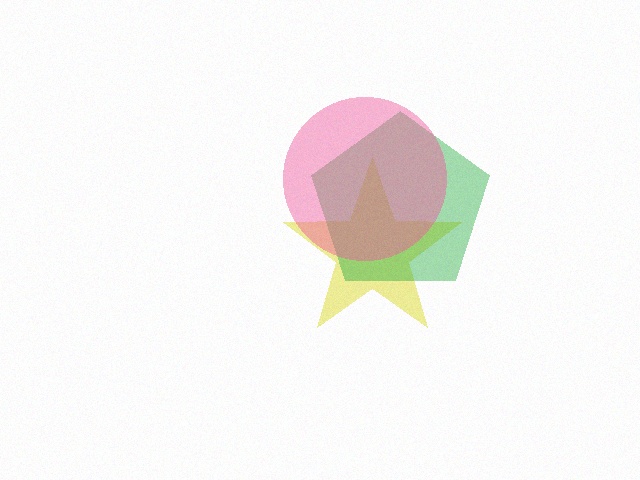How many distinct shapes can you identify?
There are 3 distinct shapes: a yellow star, a green pentagon, a pink circle.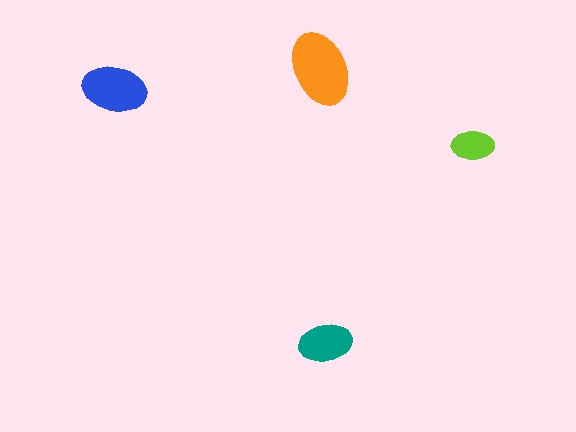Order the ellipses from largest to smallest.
the orange one, the blue one, the teal one, the lime one.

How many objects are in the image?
There are 4 objects in the image.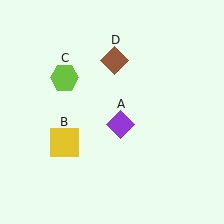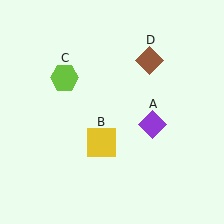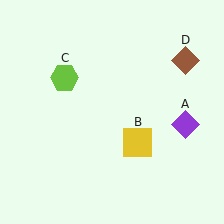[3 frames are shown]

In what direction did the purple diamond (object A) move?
The purple diamond (object A) moved right.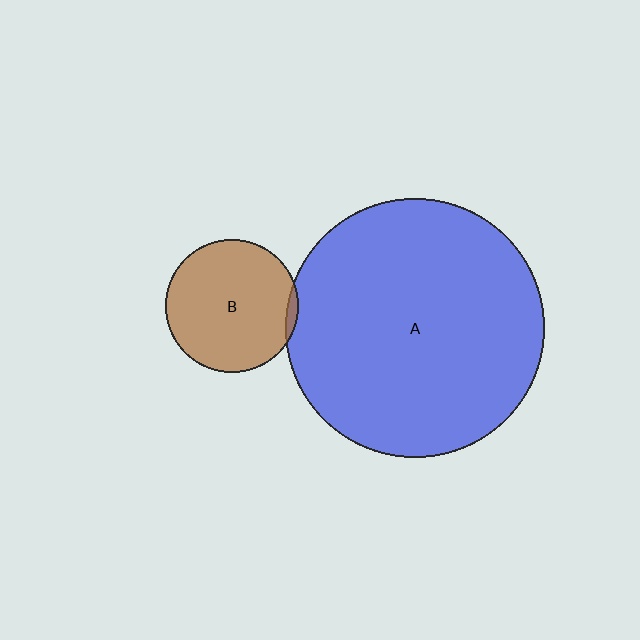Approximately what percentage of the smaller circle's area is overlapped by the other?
Approximately 5%.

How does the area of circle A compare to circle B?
Approximately 3.8 times.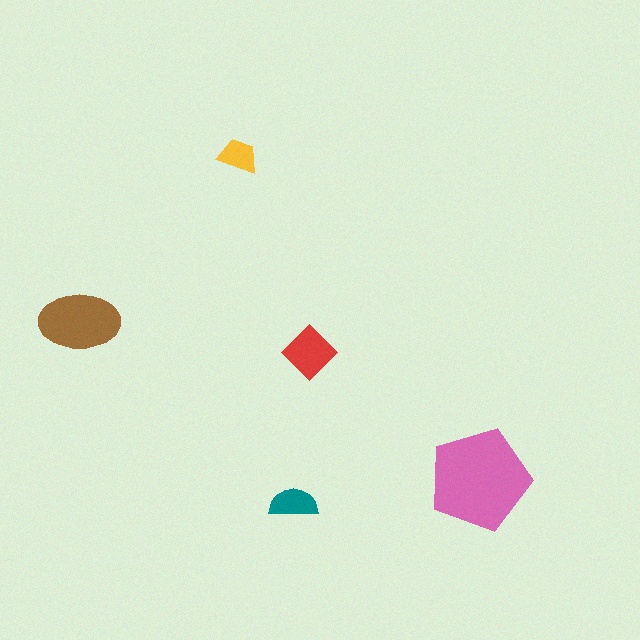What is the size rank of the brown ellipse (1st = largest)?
2nd.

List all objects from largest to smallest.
The pink pentagon, the brown ellipse, the red diamond, the teal semicircle, the yellow trapezoid.